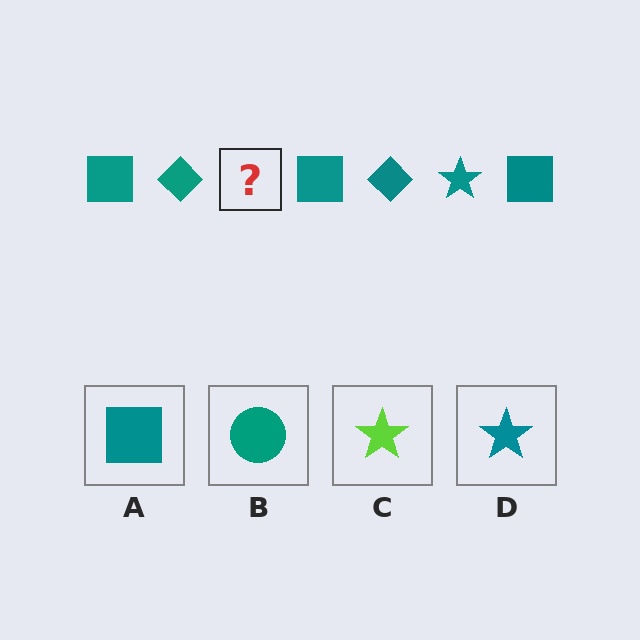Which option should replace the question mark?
Option D.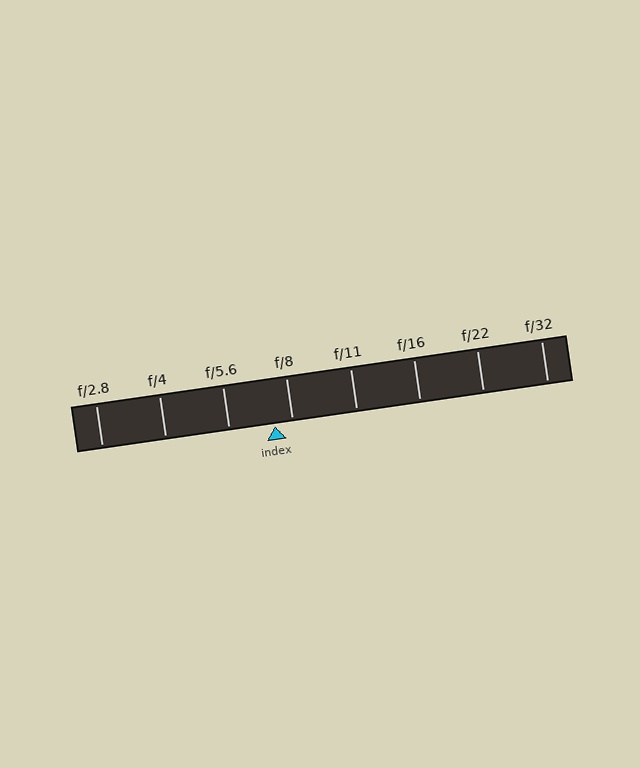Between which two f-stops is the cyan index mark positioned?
The index mark is between f/5.6 and f/8.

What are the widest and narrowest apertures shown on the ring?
The widest aperture shown is f/2.8 and the narrowest is f/32.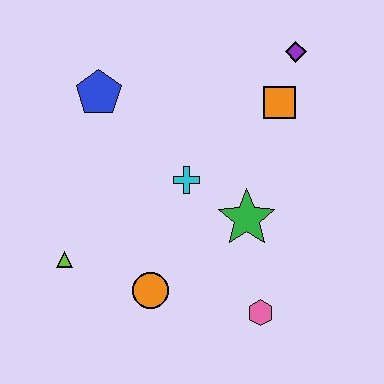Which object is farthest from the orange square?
The lime triangle is farthest from the orange square.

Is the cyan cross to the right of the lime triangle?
Yes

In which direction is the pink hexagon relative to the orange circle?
The pink hexagon is to the right of the orange circle.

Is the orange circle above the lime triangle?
No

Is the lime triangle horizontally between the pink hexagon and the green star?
No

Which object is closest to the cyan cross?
The green star is closest to the cyan cross.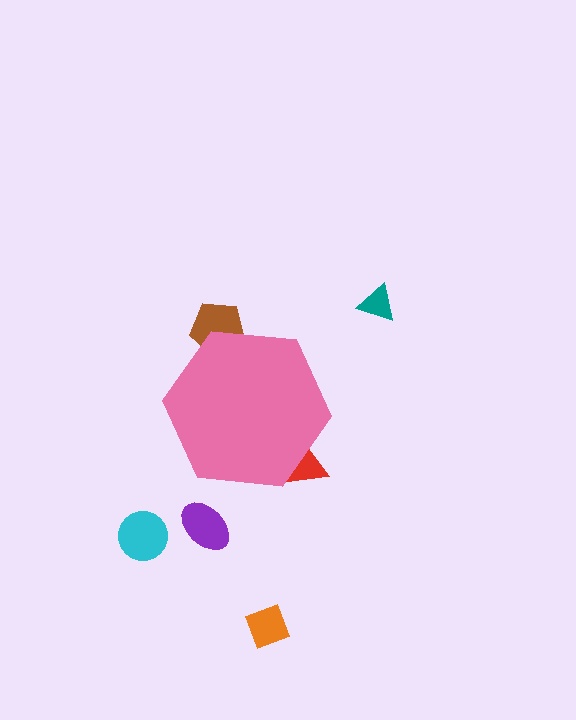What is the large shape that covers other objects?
A pink hexagon.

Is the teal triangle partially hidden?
No, the teal triangle is fully visible.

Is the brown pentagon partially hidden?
Yes, the brown pentagon is partially hidden behind the pink hexagon.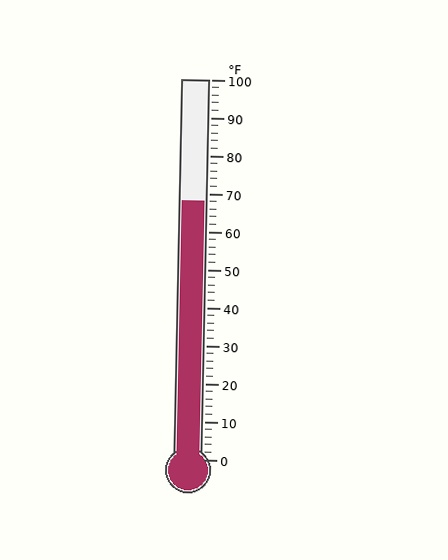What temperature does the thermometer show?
The thermometer shows approximately 68°F.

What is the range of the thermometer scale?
The thermometer scale ranges from 0°F to 100°F.